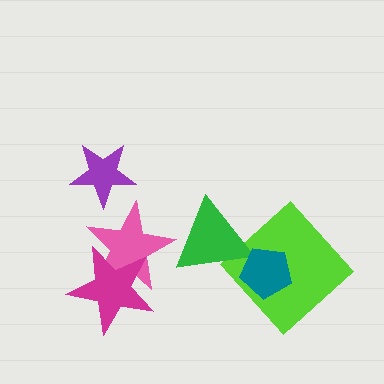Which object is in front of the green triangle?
The teal pentagon is in front of the green triangle.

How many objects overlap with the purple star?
0 objects overlap with the purple star.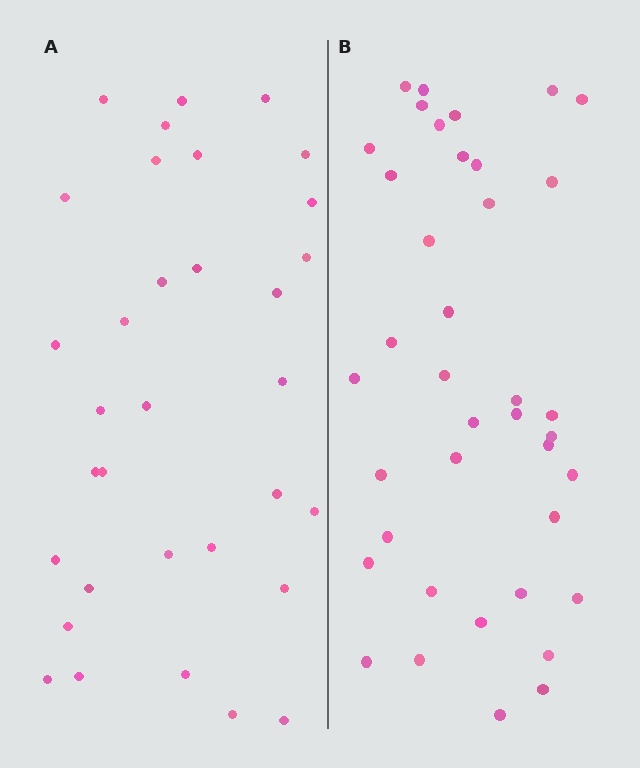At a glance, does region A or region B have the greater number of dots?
Region B (the right region) has more dots.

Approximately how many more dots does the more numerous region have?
Region B has about 6 more dots than region A.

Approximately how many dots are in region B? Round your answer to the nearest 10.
About 40 dots. (The exact count is 39, which rounds to 40.)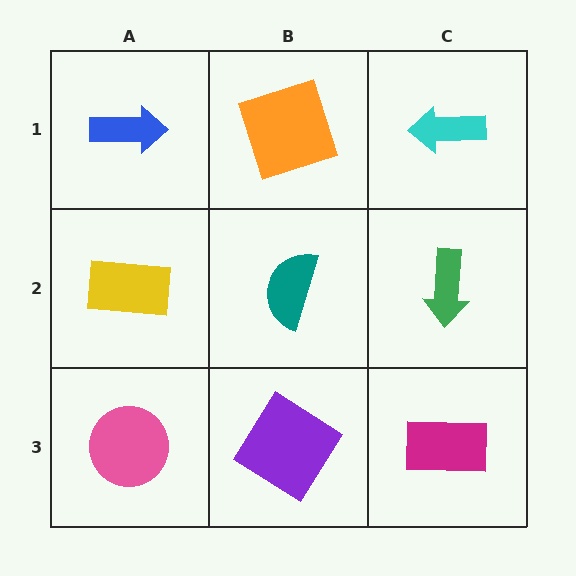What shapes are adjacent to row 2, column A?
A blue arrow (row 1, column A), a pink circle (row 3, column A), a teal semicircle (row 2, column B).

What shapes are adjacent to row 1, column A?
A yellow rectangle (row 2, column A), an orange square (row 1, column B).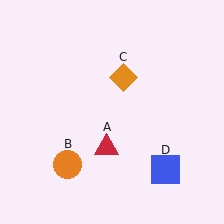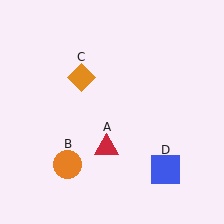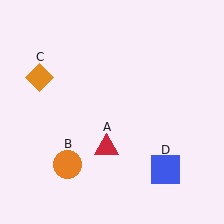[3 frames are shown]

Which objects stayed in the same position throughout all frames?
Red triangle (object A) and orange circle (object B) and blue square (object D) remained stationary.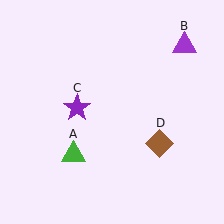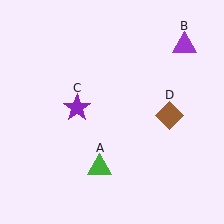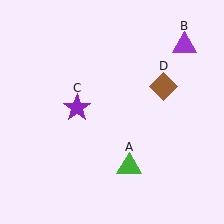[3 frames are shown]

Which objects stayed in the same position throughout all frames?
Purple triangle (object B) and purple star (object C) remained stationary.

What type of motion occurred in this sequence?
The green triangle (object A), brown diamond (object D) rotated counterclockwise around the center of the scene.